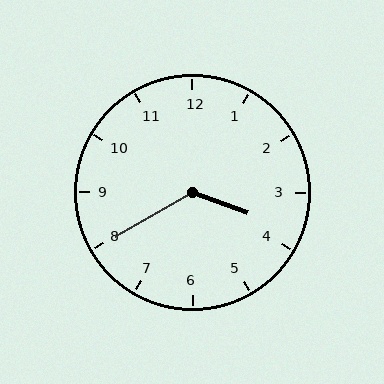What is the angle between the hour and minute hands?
Approximately 130 degrees.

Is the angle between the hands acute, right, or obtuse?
It is obtuse.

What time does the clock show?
3:40.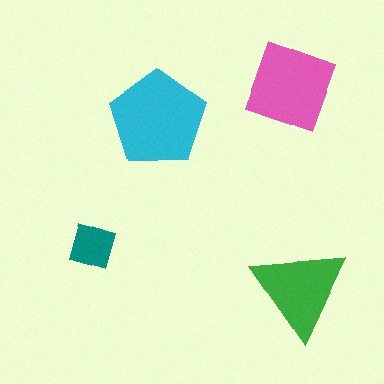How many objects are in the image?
There are 4 objects in the image.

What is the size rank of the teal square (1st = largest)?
4th.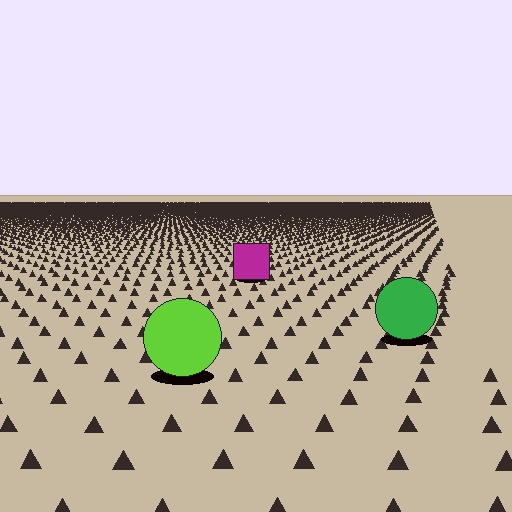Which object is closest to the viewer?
The lime circle is closest. The texture marks near it are larger and more spread out.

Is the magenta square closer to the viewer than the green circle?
No. The green circle is closer — you can tell from the texture gradient: the ground texture is coarser near it.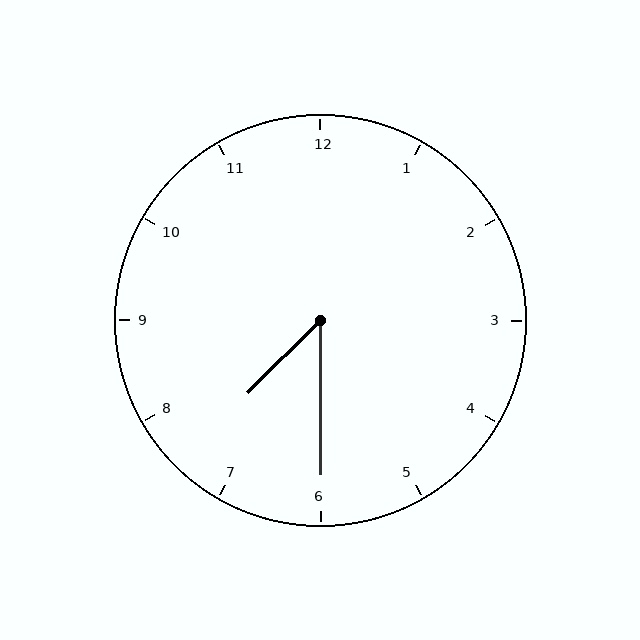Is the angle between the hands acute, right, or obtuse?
It is acute.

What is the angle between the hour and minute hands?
Approximately 45 degrees.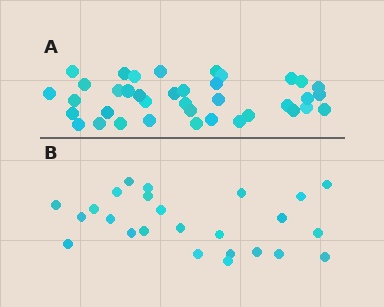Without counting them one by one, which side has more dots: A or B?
Region A (the top region) has more dots.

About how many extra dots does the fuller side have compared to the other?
Region A has approximately 15 more dots than region B.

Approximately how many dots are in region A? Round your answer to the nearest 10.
About 40 dots. (The exact count is 38, which rounds to 40.)